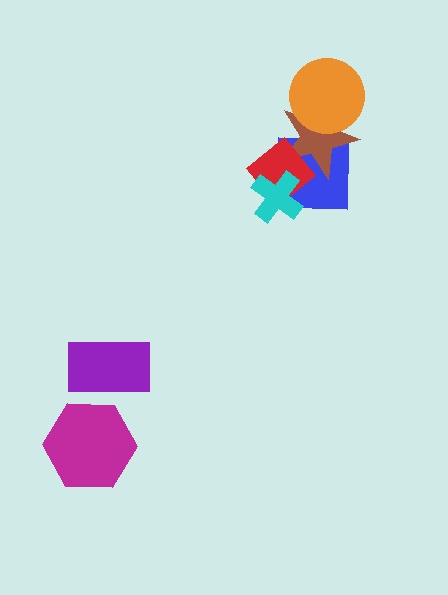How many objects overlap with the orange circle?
2 objects overlap with the orange circle.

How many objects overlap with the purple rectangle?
0 objects overlap with the purple rectangle.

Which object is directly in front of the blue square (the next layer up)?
The brown star is directly in front of the blue square.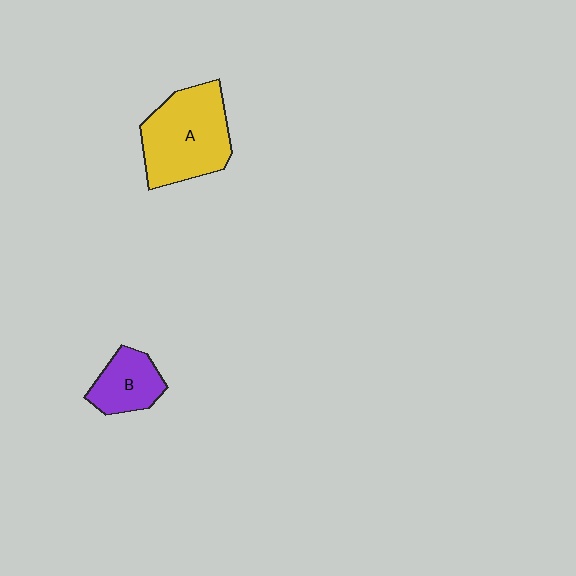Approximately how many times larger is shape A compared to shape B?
Approximately 2.0 times.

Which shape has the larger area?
Shape A (yellow).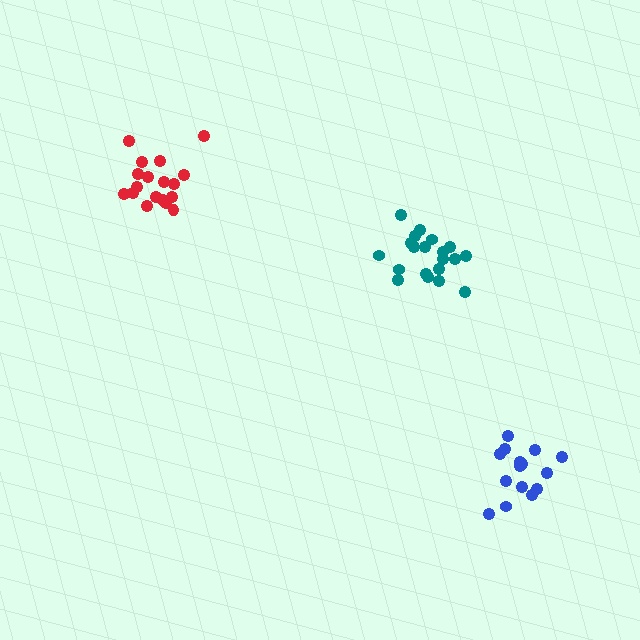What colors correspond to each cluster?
The clusters are colored: blue, red, teal.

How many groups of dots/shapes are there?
There are 3 groups.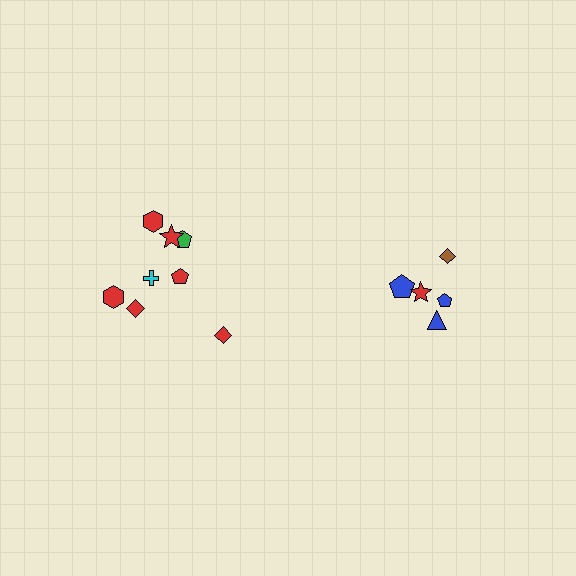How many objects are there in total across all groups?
There are 13 objects.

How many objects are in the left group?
There are 8 objects.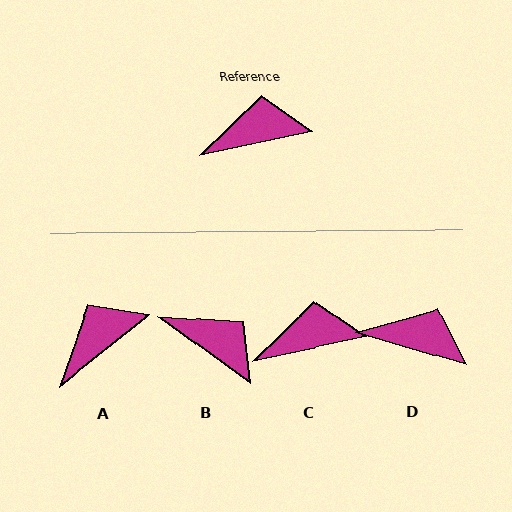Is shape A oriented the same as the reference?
No, it is off by about 26 degrees.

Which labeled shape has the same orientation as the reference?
C.